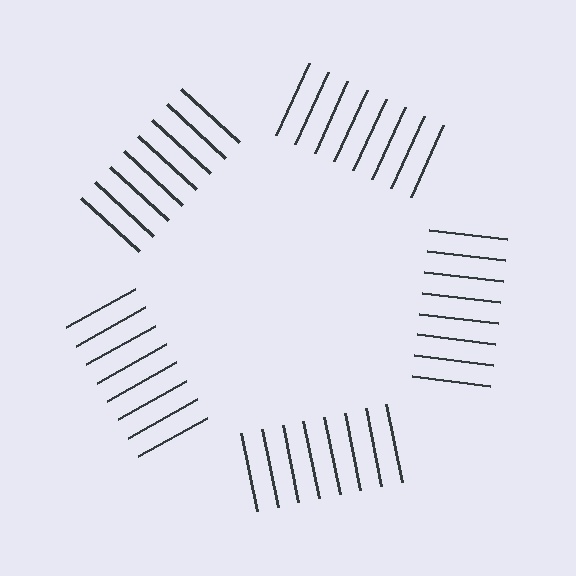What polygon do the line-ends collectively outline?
An illusory pentagon — the line segments terminate on its edges but no continuous stroke is drawn.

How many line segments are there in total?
40 — 8 along each of the 5 edges.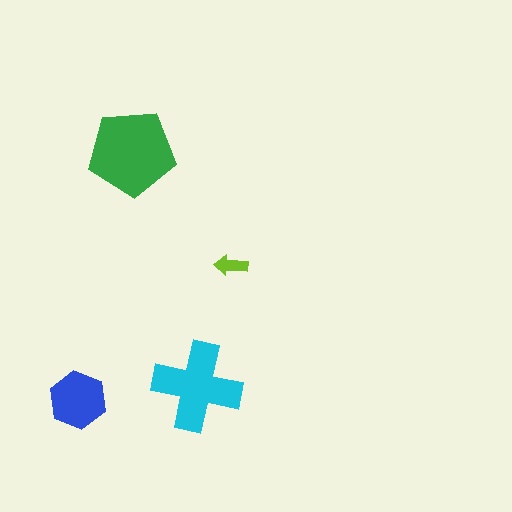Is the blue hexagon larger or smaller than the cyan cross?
Smaller.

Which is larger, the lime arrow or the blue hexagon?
The blue hexagon.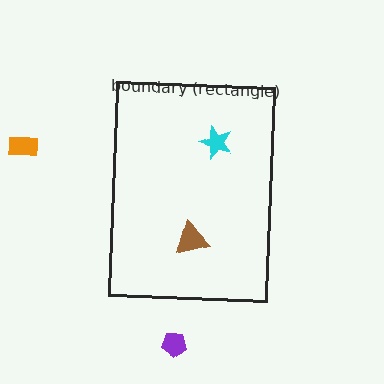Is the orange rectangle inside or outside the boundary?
Outside.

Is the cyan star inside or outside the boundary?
Inside.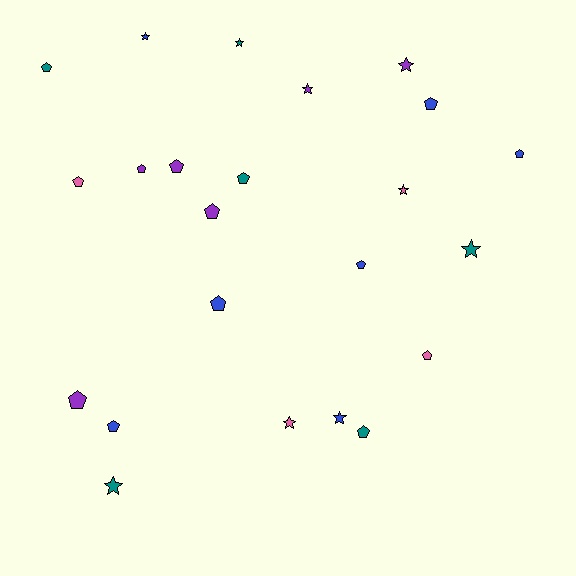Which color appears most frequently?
Blue, with 7 objects.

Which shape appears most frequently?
Pentagon, with 14 objects.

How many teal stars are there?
There are 3 teal stars.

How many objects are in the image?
There are 23 objects.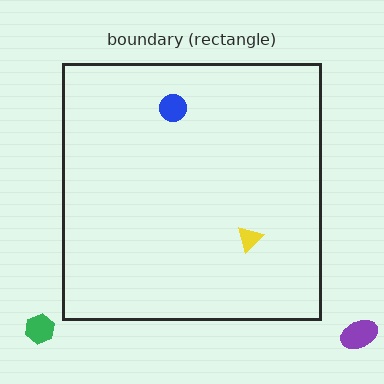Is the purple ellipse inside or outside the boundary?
Outside.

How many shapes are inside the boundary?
2 inside, 2 outside.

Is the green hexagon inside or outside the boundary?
Outside.